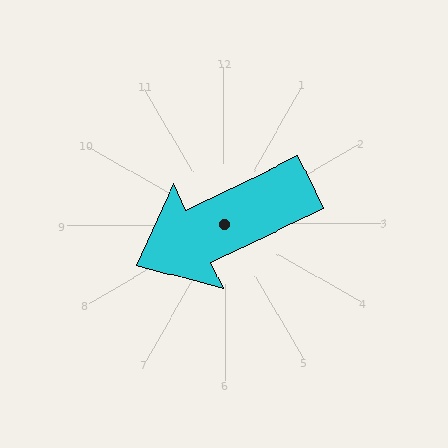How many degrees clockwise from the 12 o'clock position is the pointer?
Approximately 245 degrees.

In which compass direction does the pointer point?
Southwest.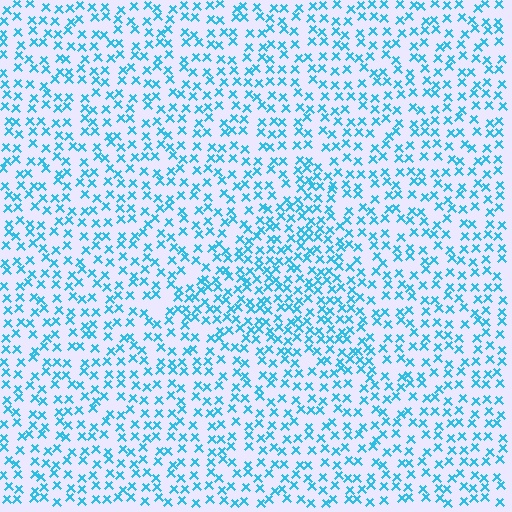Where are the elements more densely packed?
The elements are more densely packed inside the triangle boundary.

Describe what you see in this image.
The image contains small cyan elements arranged at two different densities. A triangle-shaped region is visible where the elements are more densely packed than the surrounding area.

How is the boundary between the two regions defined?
The boundary is defined by a change in element density (approximately 1.6x ratio). All elements are the same color, size, and shape.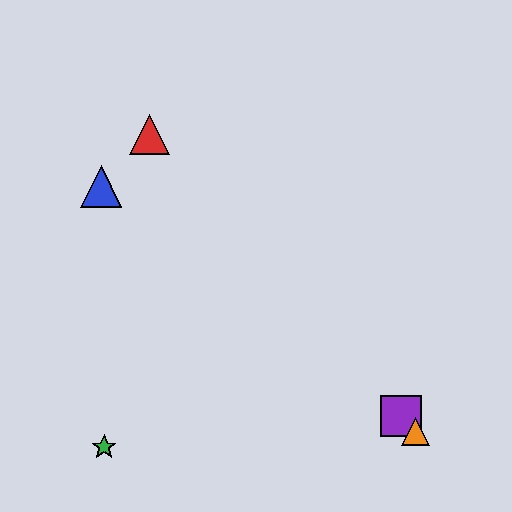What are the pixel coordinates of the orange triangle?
The orange triangle is at (415, 432).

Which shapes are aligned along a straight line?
The red triangle, the yellow star, the purple square, the orange triangle are aligned along a straight line.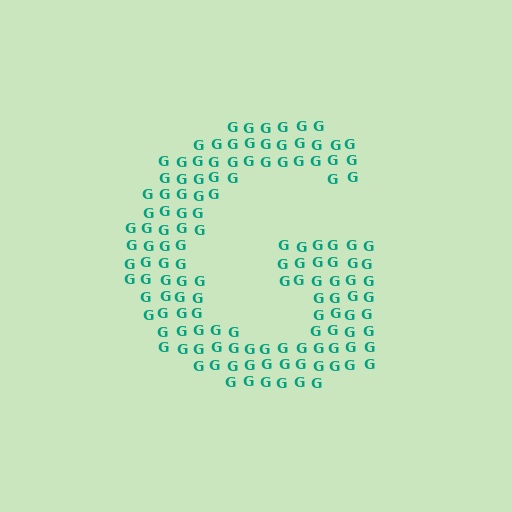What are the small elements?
The small elements are letter G's.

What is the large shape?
The large shape is the letter G.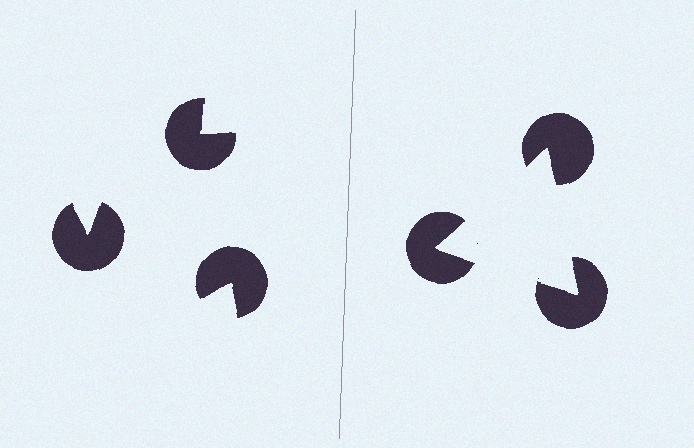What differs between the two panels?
The pac-man discs are positioned identically on both sides; only the wedge orientations differ. On the right they align to a triangle; on the left they are misaligned.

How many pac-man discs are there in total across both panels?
6 — 3 on each side.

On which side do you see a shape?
An illusory triangle appears on the right side. On the left side the wedge cuts are rotated, so no coherent shape forms.